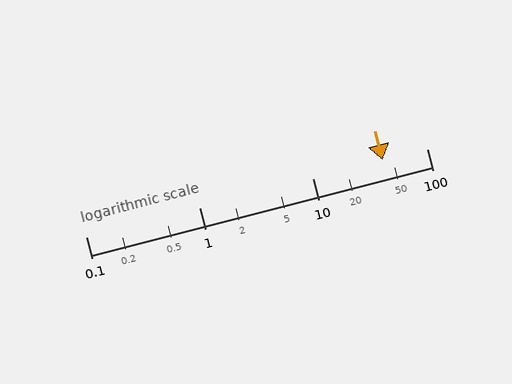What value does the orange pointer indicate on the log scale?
The pointer indicates approximately 41.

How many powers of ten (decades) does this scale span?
The scale spans 3 decades, from 0.1 to 100.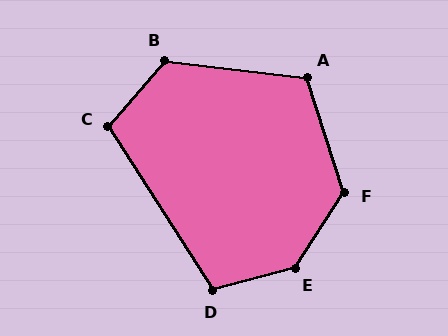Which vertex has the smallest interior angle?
C, at approximately 107 degrees.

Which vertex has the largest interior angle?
E, at approximately 138 degrees.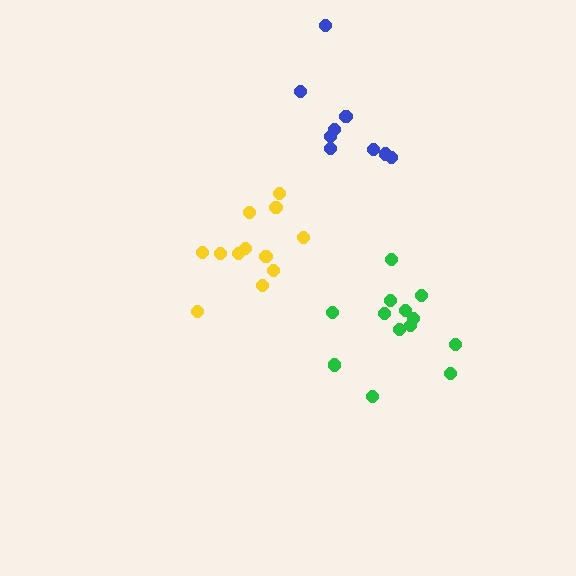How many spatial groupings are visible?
There are 3 spatial groupings.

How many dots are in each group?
Group 1: 13 dots, Group 2: 13 dots, Group 3: 9 dots (35 total).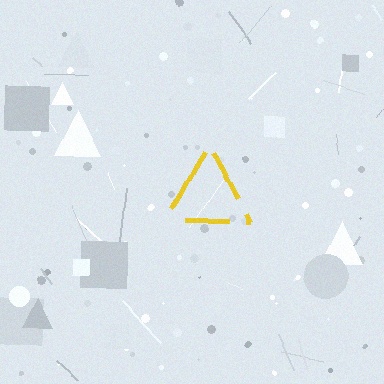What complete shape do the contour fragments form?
The contour fragments form a triangle.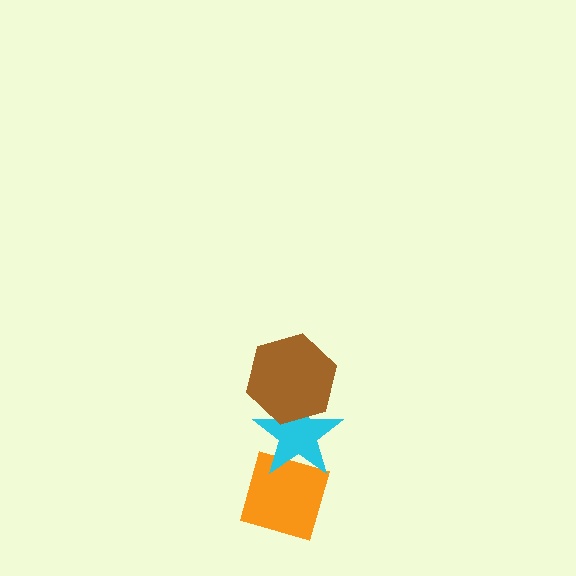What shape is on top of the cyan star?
The brown hexagon is on top of the cyan star.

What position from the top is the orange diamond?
The orange diamond is 3rd from the top.